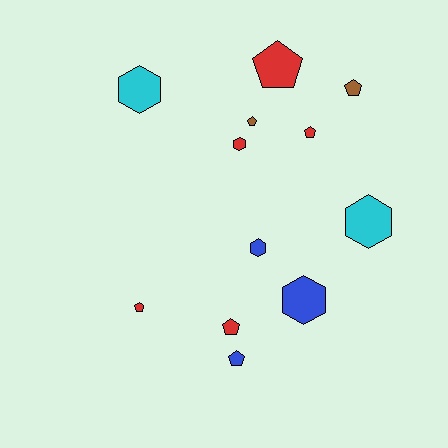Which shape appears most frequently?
Pentagon, with 7 objects.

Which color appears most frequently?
Red, with 5 objects.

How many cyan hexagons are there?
There are 2 cyan hexagons.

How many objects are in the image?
There are 12 objects.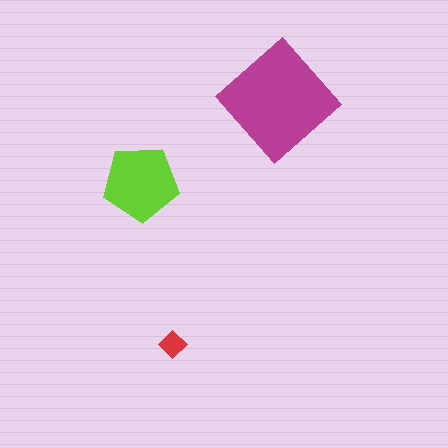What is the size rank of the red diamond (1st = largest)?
3rd.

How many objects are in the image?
There are 3 objects in the image.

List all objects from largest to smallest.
The magenta diamond, the lime pentagon, the red diamond.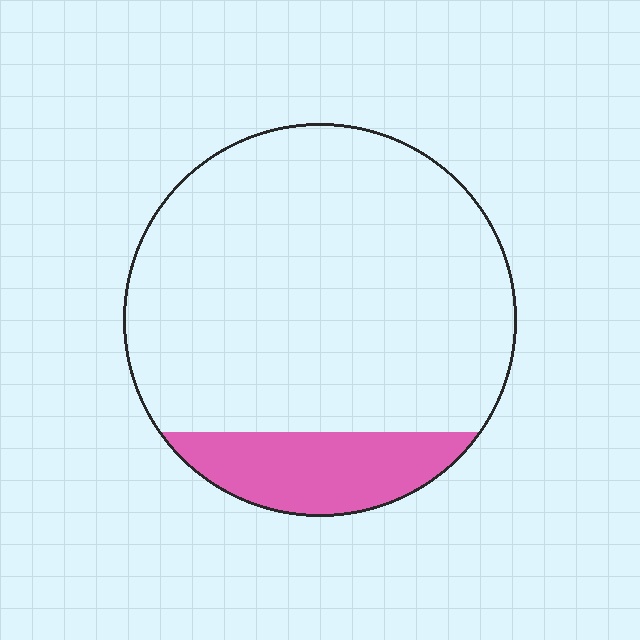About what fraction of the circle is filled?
About one sixth (1/6).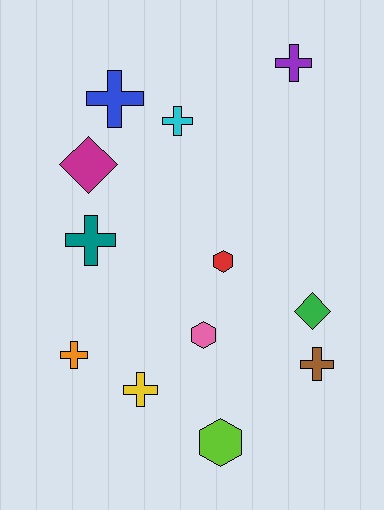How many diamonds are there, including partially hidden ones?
There are 2 diamonds.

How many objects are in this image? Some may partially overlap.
There are 12 objects.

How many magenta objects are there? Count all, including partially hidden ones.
There is 1 magenta object.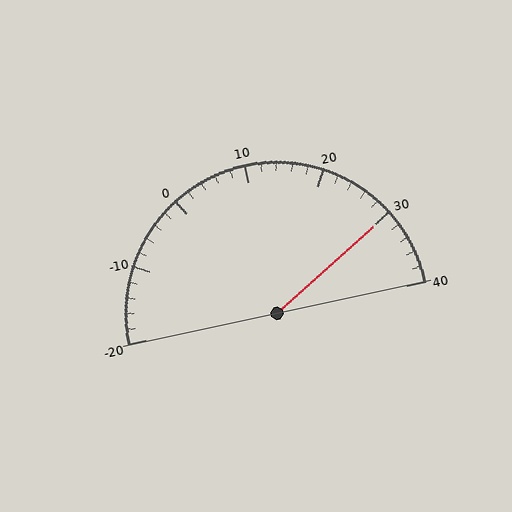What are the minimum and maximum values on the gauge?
The gauge ranges from -20 to 40.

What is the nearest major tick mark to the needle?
The nearest major tick mark is 30.